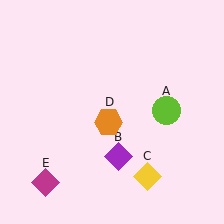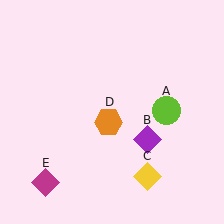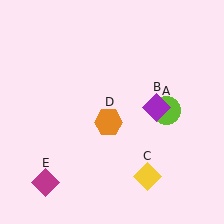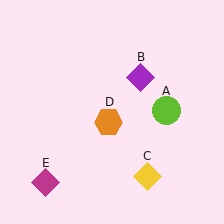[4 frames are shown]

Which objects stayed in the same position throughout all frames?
Lime circle (object A) and yellow diamond (object C) and orange hexagon (object D) and magenta diamond (object E) remained stationary.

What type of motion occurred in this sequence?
The purple diamond (object B) rotated counterclockwise around the center of the scene.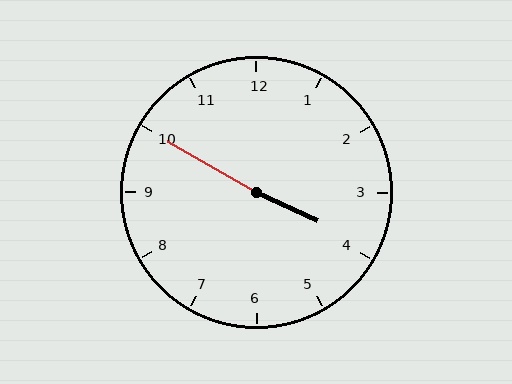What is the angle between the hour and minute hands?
Approximately 175 degrees.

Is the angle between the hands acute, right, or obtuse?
It is obtuse.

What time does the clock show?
3:50.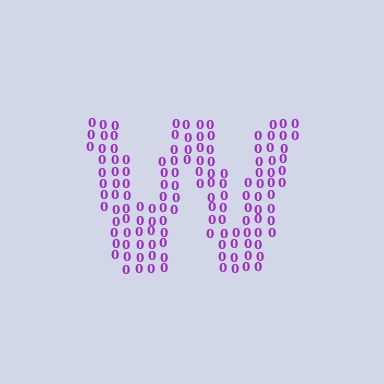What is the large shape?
The large shape is the letter W.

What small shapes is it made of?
It is made of small digit 0's.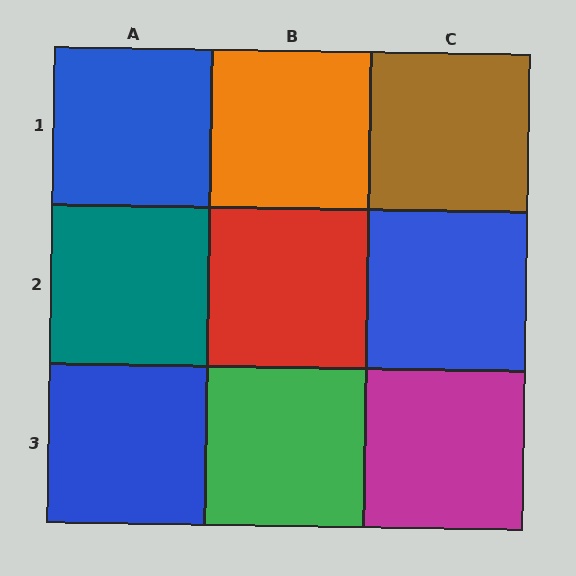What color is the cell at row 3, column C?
Magenta.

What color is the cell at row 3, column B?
Green.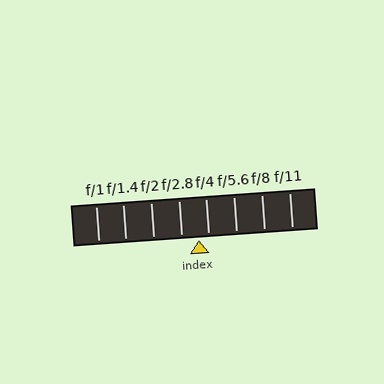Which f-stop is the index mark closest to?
The index mark is closest to f/4.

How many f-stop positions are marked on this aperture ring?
There are 8 f-stop positions marked.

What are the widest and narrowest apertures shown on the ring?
The widest aperture shown is f/1 and the narrowest is f/11.